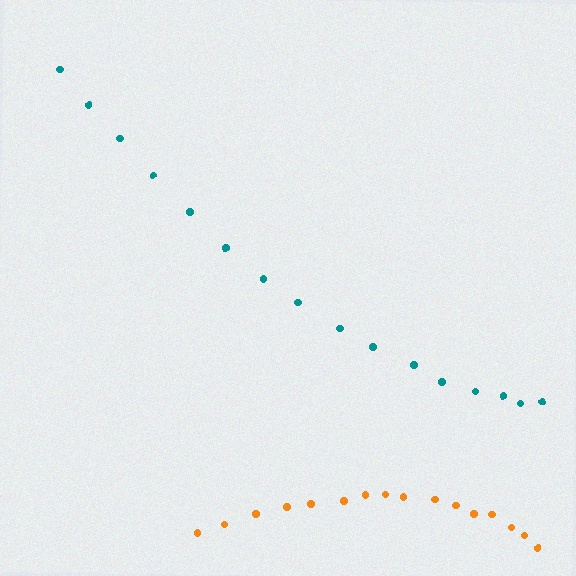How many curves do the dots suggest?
There are 2 distinct paths.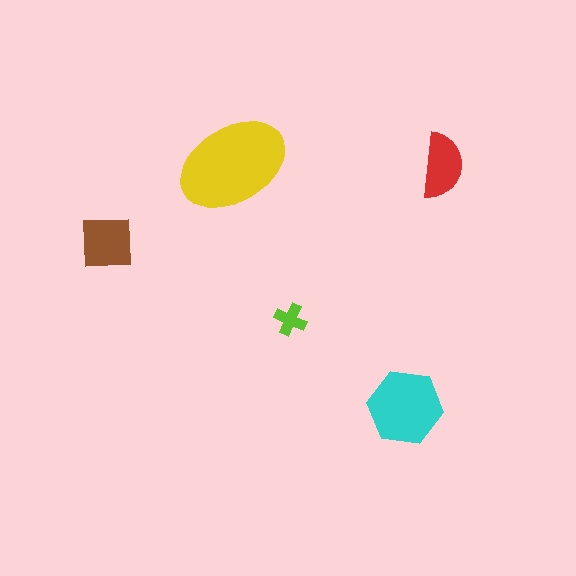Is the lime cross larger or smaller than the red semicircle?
Smaller.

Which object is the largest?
The yellow ellipse.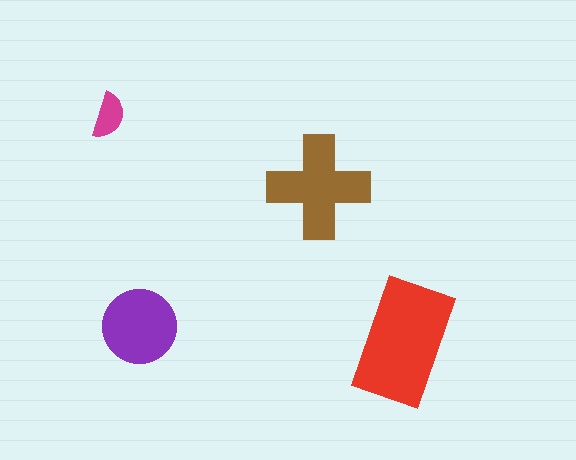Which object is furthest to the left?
The magenta semicircle is leftmost.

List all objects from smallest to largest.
The magenta semicircle, the purple circle, the brown cross, the red rectangle.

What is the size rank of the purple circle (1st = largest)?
3rd.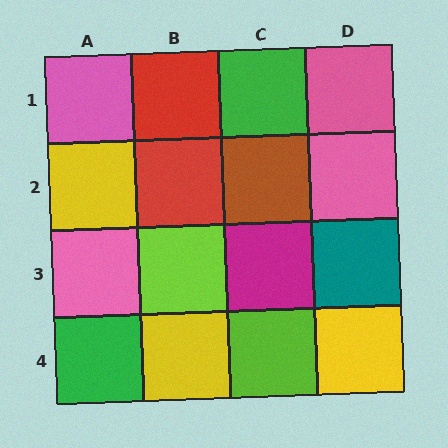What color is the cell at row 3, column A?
Pink.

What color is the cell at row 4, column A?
Green.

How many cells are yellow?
3 cells are yellow.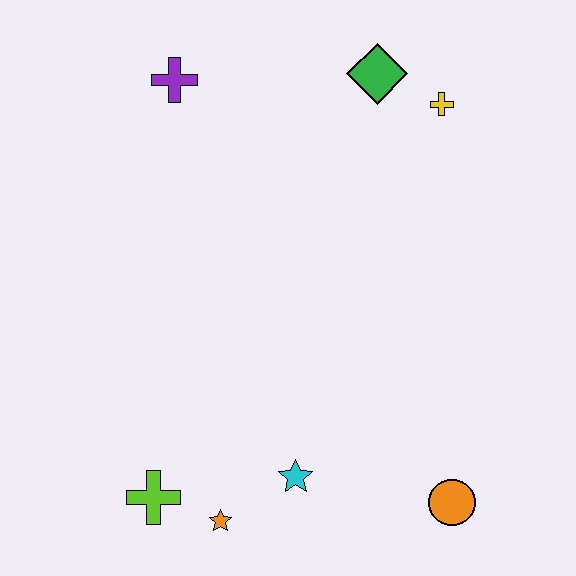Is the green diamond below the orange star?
No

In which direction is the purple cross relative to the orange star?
The purple cross is above the orange star.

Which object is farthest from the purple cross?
The orange circle is farthest from the purple cross.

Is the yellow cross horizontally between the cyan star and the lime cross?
No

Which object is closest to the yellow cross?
The green diamond is closest to the yellow cross.